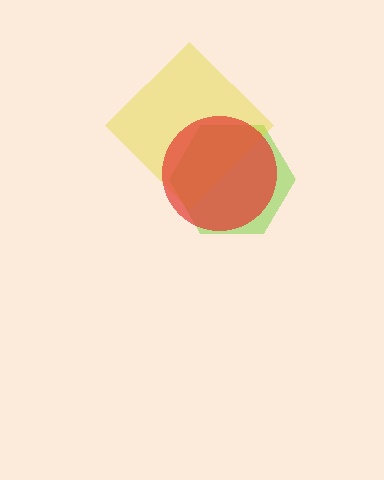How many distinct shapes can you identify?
There are 3 distinct shapes: a lime hexagon, a yellow diamond, a red circle.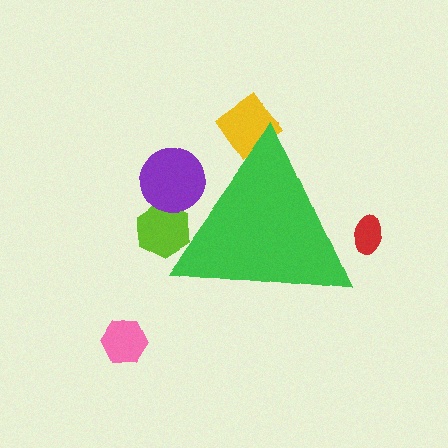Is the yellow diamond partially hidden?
Yes, the yellow diamond is partially hidden behind the green triangle.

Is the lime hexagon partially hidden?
Yes, the lime hexagon is partially hidden behind the green triangle.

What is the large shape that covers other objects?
A green triangle.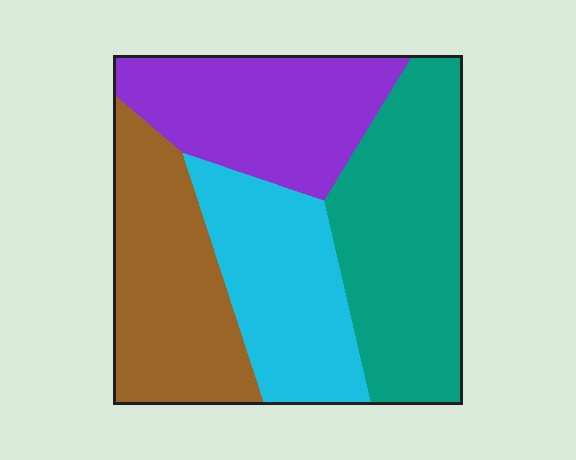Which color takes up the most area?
Teal, at roughly 30%.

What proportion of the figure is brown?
Brown takes up about one quarter (1/4) of the figure.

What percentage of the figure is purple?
Purple covers 23% of the figure.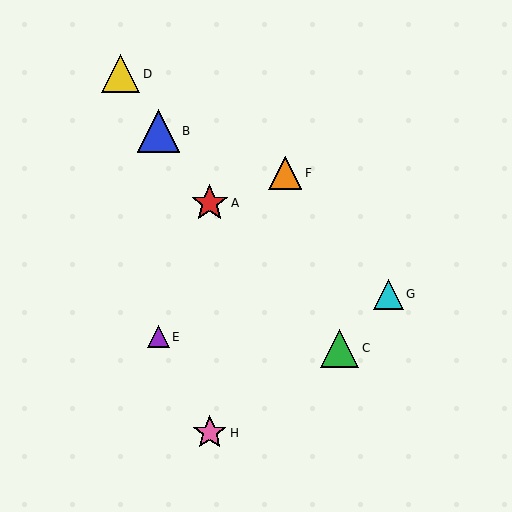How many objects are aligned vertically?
2 objects (A, H) are aligned vertically.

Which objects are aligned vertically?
Objects A, H are aligned vertically.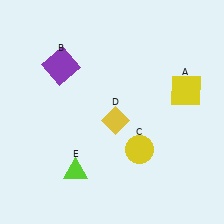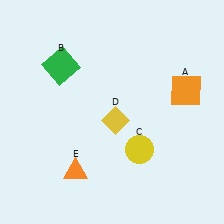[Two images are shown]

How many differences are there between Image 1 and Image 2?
There are 3 differences between the two images.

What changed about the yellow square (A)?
In Image 1, A is yellow. In Image 2, it changed to orange.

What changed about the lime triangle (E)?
In Image 1, E is lime. In Image 2, it changed to orange.